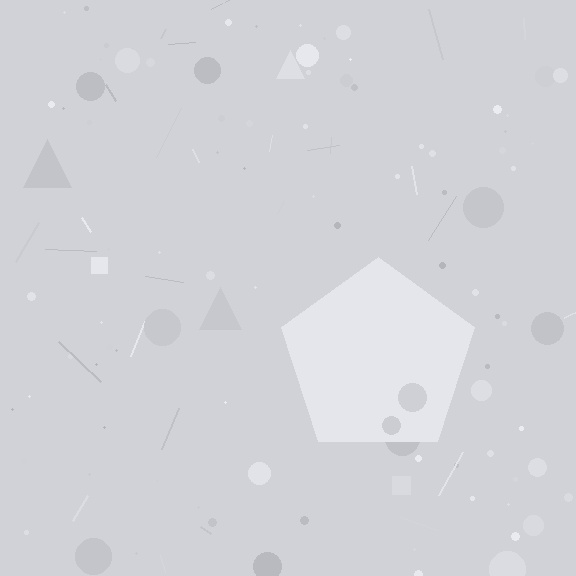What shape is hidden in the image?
A pentagon is hidden in the image.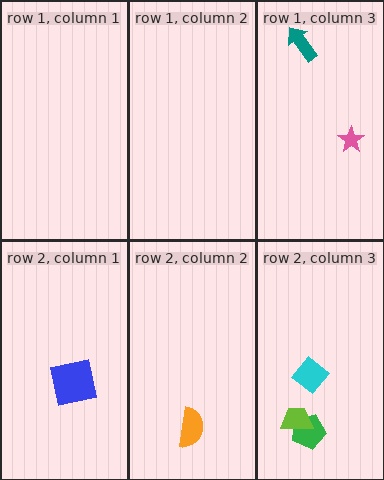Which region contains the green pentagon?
The row 2, column 3 region.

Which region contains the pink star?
The row 1, column 3 region.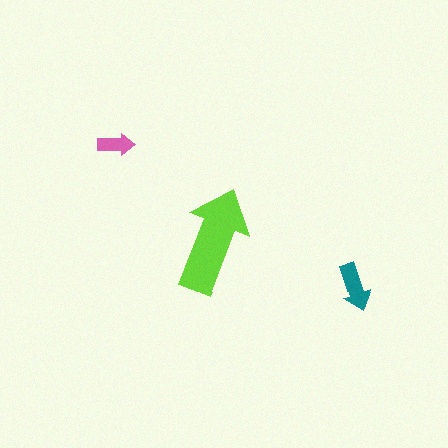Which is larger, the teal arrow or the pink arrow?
The teal one.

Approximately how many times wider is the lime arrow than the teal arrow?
About 2 times wider.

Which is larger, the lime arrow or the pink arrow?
The lime one.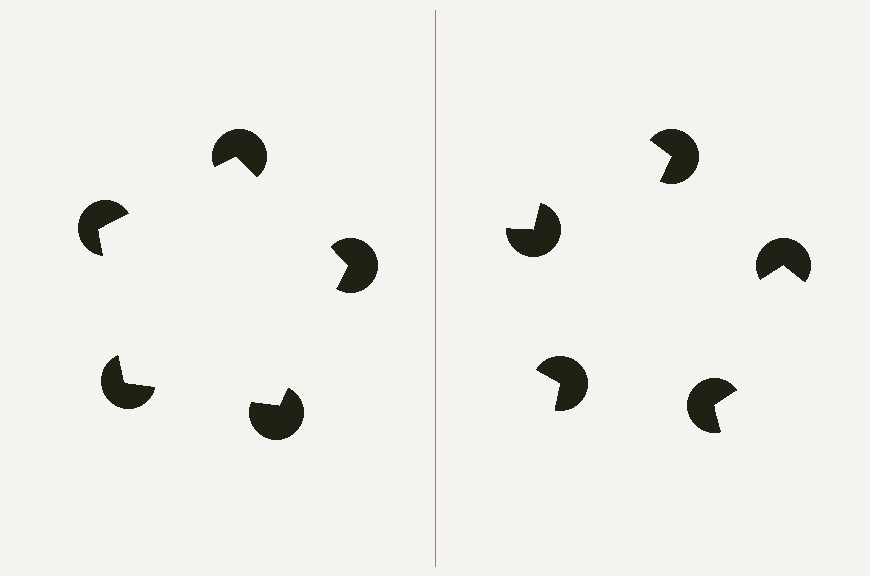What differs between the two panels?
The pac-man discs are positioned identically on both sides; only the wedge orientations differ. On the left they align to a pentagon; on the right they are misaligned.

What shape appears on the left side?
An illusory pentagon.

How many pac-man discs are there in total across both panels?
10 — 5 on each side.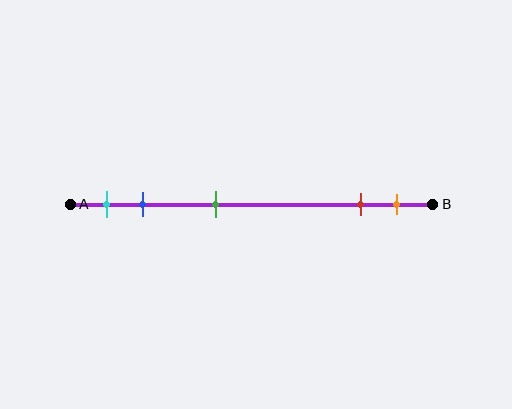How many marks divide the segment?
There are 5 marks dividing the segment.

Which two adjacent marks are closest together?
The red and orange marks are the closest adjacent pair.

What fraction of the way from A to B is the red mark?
The red mark is approximately 80% (0.8) of the way from A to B.